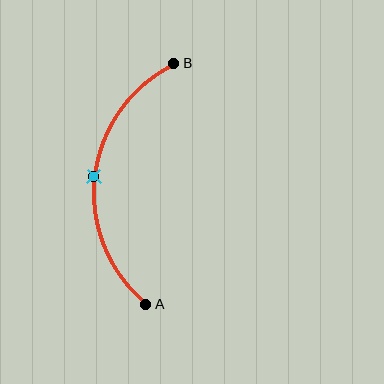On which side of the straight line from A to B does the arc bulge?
The arc bulges to the left of the straight line connecting A and B.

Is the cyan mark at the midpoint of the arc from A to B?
Yes. The cyan mark lies on the arc at equal arc-length from both A and B — it is the arc midpoint.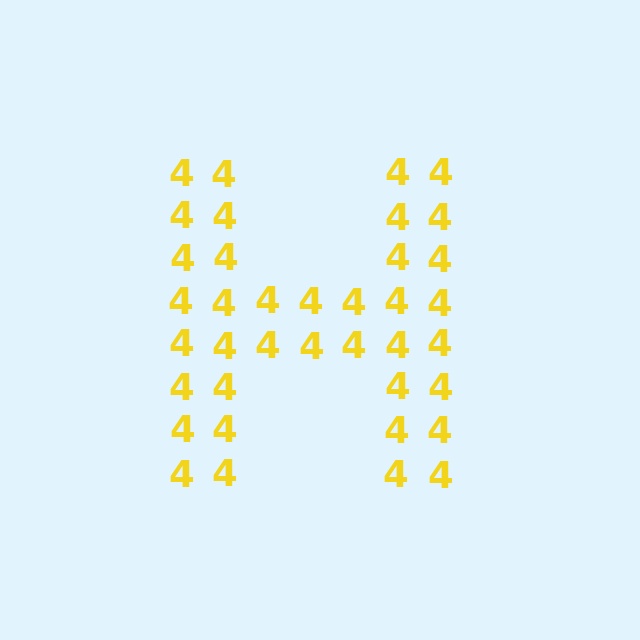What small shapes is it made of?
It is made of small digit 4's.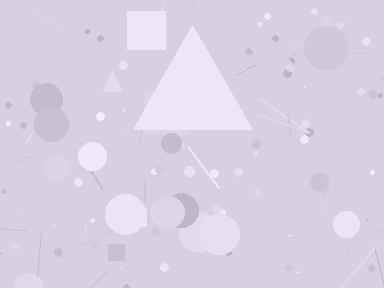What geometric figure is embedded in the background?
A triangle is embedded in the background.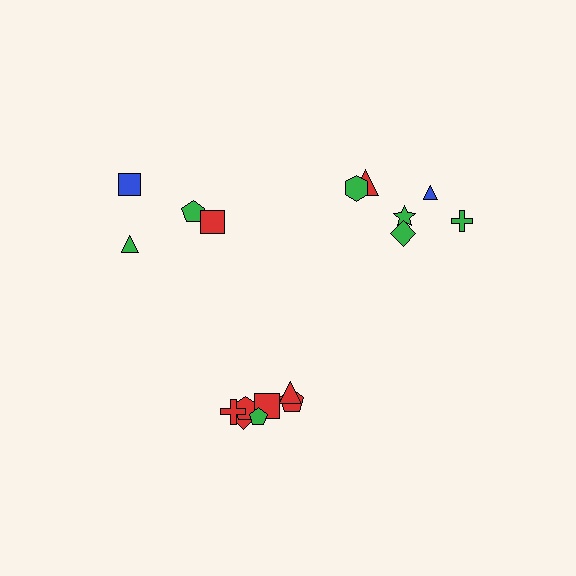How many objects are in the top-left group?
There are 4 objects.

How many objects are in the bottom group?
There are 7 objects.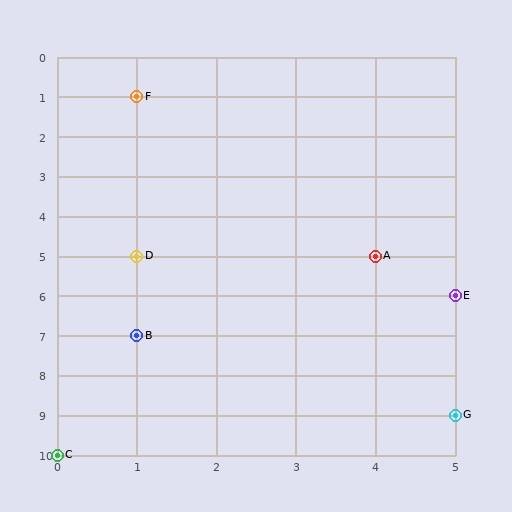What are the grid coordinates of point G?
Point G is at grid coordinates (5, 9).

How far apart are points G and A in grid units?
Points G and A are 1 column and 4 rows apart (about 4.1 grid units diagonally).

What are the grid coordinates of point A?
Point A is at grid coordinates (4, 5).